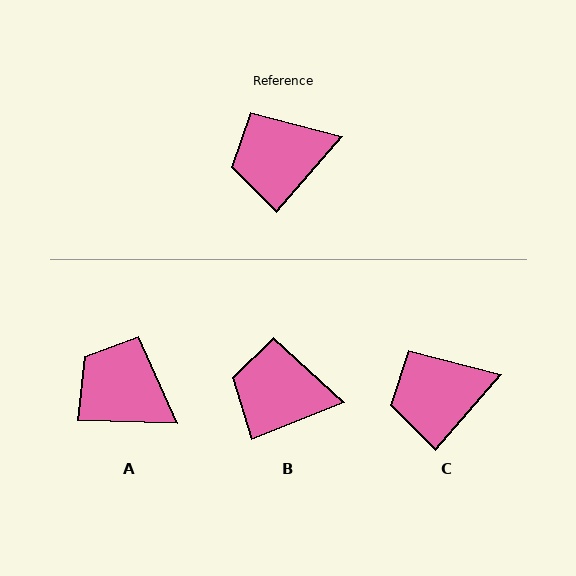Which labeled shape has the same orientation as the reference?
C.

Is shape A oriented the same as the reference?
No, it is off by about 51 degrees.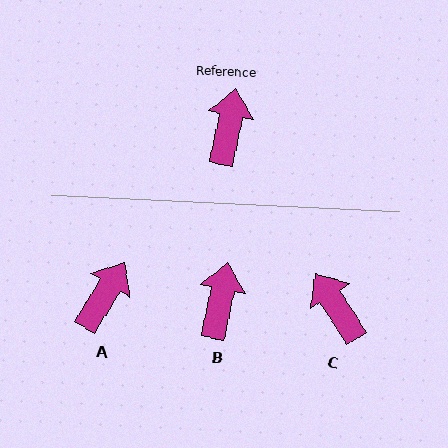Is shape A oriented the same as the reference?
No, it is off by about 21 degrees.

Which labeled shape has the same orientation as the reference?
B.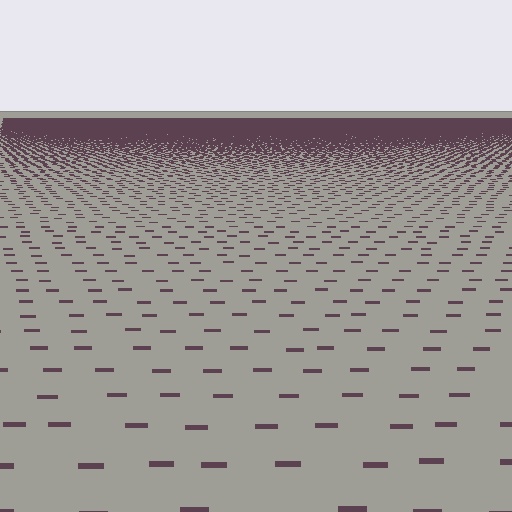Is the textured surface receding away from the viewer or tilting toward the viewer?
The surface is receding away from the viewer. Texture elements get smaller and denser toward the top.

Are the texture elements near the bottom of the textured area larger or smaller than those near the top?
Larger. Near the bottom, elements are closer to the viewer and appear at a bigger on-screen size.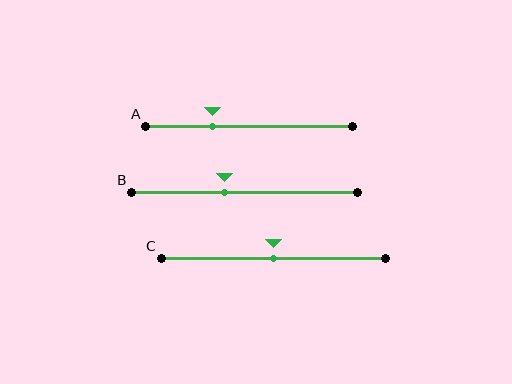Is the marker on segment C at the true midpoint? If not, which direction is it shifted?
Yes, the marker on segment C is at the true midpoint.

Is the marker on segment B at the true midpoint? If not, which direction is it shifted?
No, the marker on segment B is shifted to the left by about 9% of the segment length.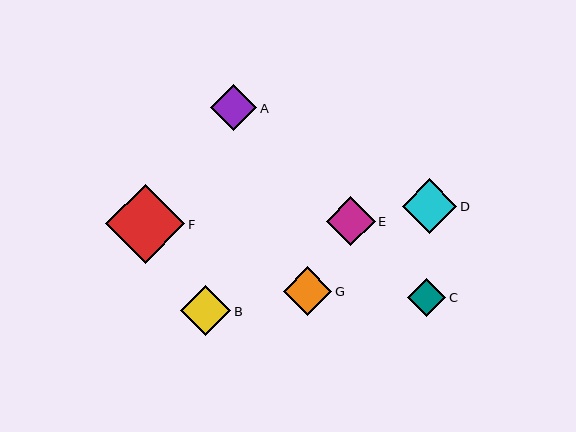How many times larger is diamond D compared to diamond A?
Diamond D is approximately 1.2 times the size of diamond A.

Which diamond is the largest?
Diamond F is the largest with a size of approximately 79 pixels.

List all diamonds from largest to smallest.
From largest to smallest: F, D, B, G, E, A, C.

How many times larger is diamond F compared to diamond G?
Diamond F is approximately 1.6 times the size of diamond G.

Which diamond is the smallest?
Diamond C is the smallest with a size of approximately 38 pixels.